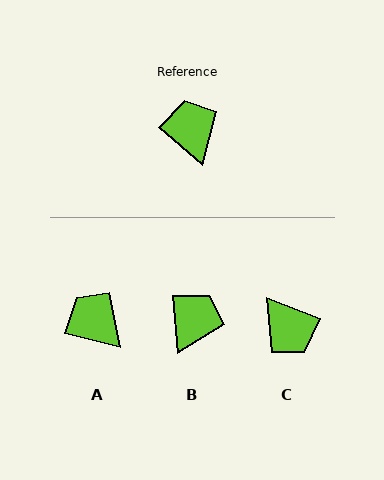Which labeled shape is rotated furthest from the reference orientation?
C, about 161 degrees away.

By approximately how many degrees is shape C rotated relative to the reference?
Approximately 161 degrees clockwise.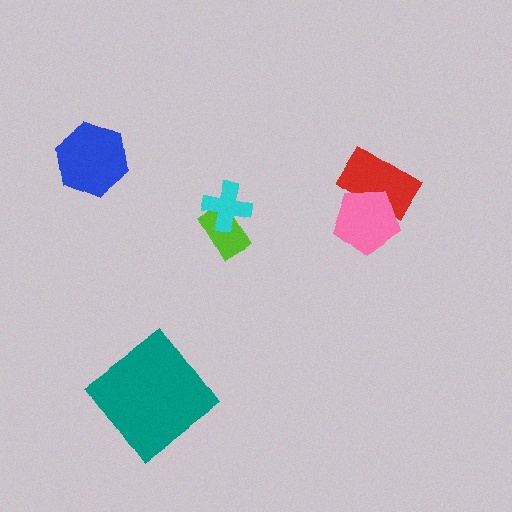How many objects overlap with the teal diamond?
0 objects overlap with the teal diamond.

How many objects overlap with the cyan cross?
1 object overlaps with the cyan cross.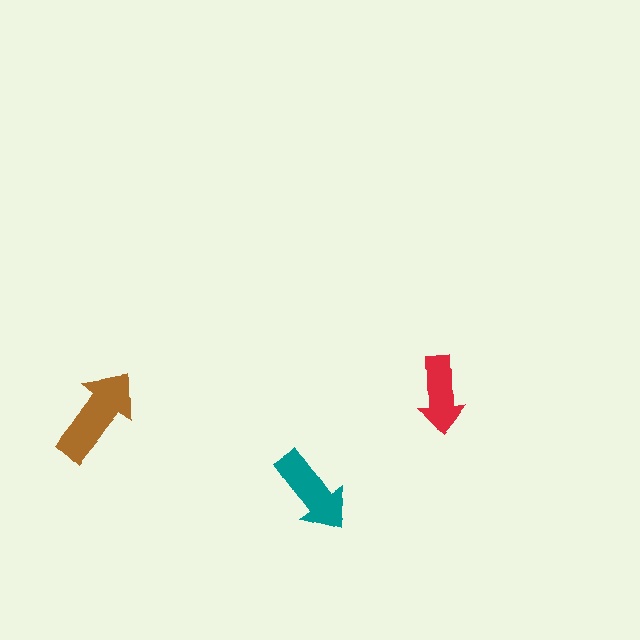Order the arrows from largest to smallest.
the brown one, the teal one, the red one.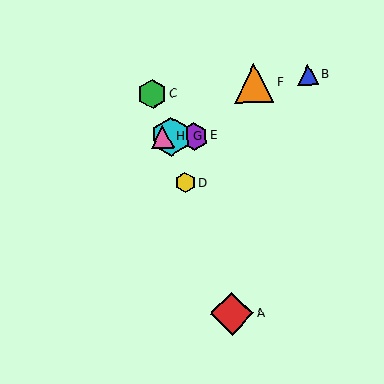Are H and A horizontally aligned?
No, H is at y≈137 and A is at y≈314.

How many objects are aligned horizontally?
3 objects (E, G, H) are aligned horizontally.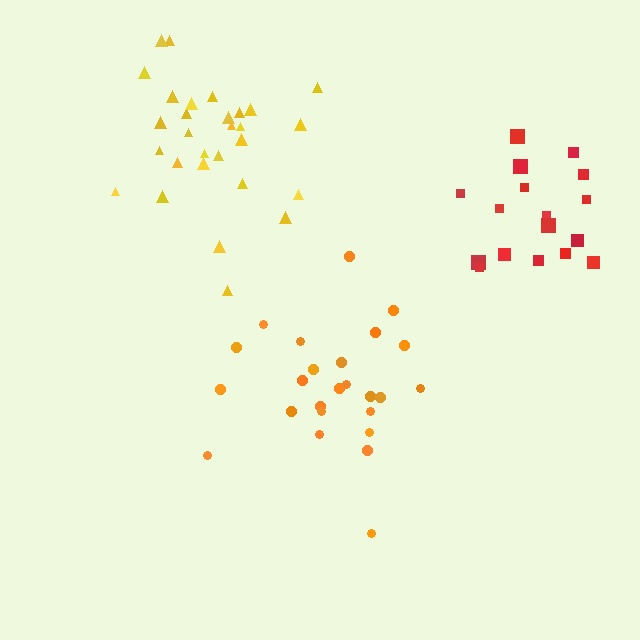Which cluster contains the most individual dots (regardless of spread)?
Yellow (29).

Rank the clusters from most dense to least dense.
yellow, red, orange.